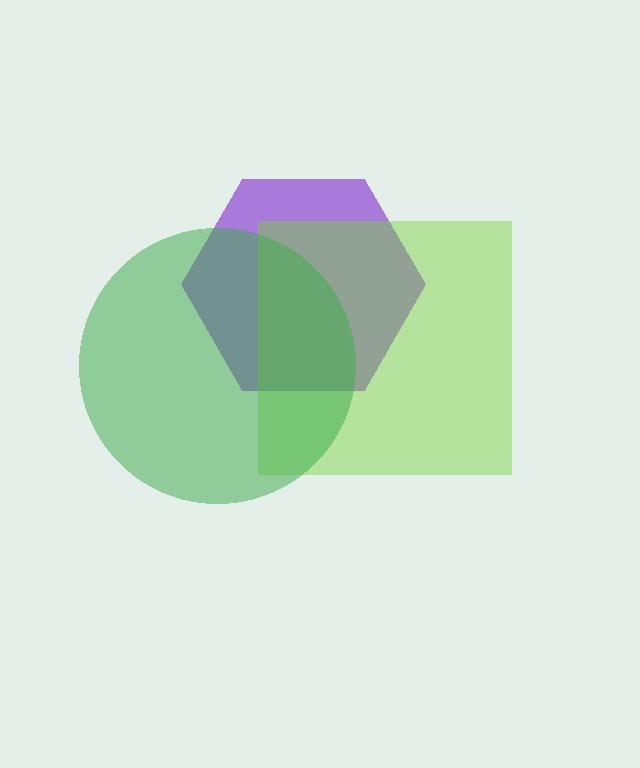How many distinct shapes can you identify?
There are 3 distinct shapes: a purple hexagon, a lime square, a green circle.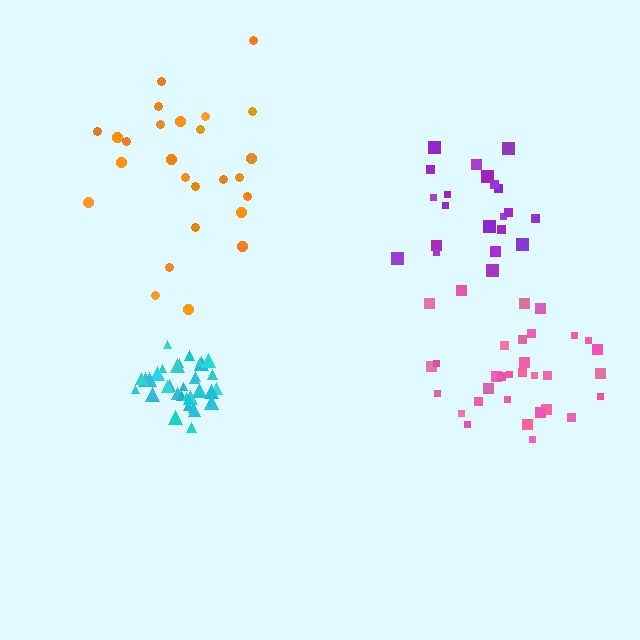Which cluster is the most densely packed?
Cyan.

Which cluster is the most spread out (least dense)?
Orange.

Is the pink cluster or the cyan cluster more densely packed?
Cyan.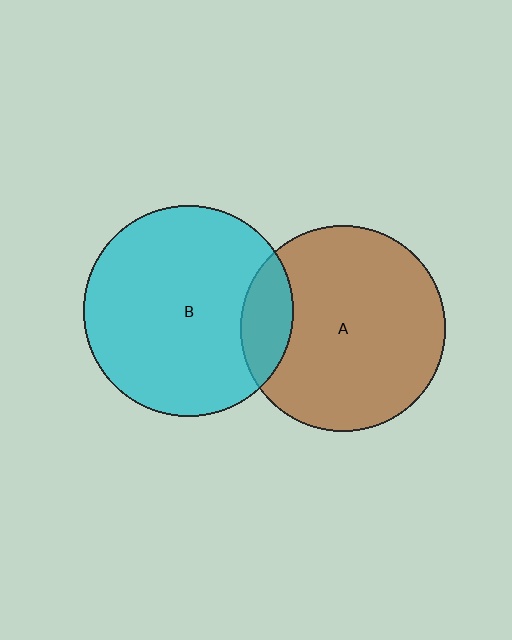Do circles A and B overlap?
Yes.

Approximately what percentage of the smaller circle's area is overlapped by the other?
Approximately 15%.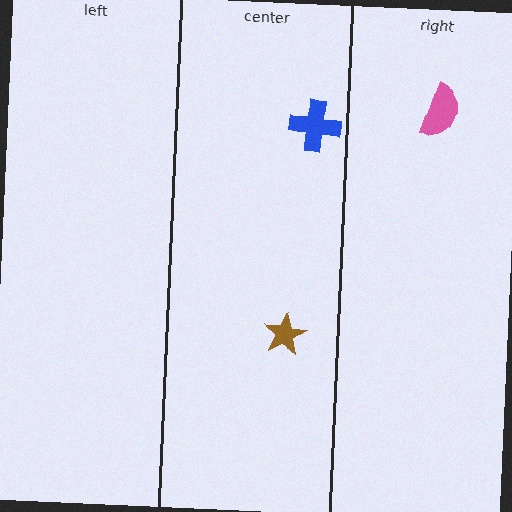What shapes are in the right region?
The pink semicircle.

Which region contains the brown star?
The center region.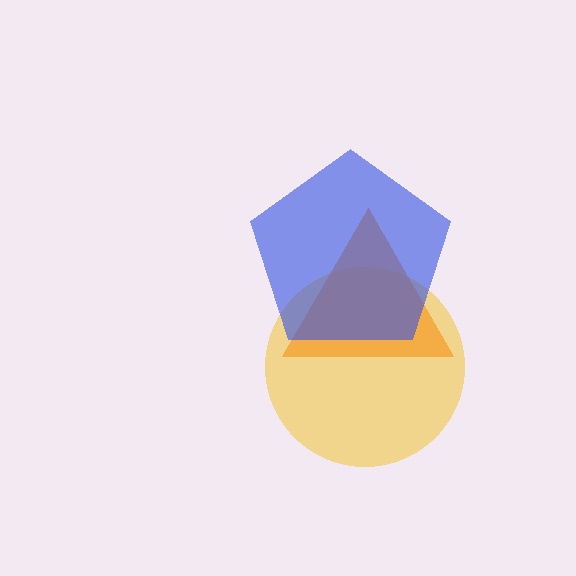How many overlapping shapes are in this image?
There are 3 overlapping shapes in the image.